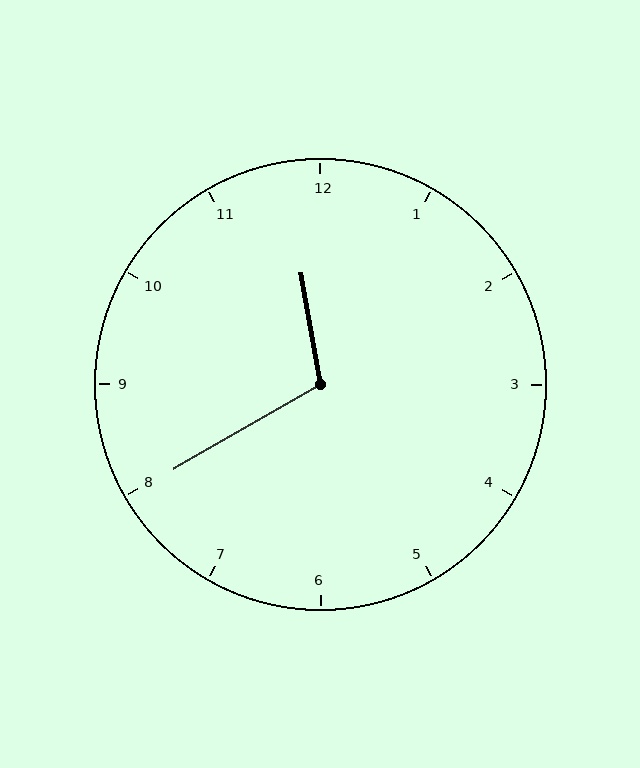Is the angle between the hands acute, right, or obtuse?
It is obtuse.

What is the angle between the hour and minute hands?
Approximately 110 degrees.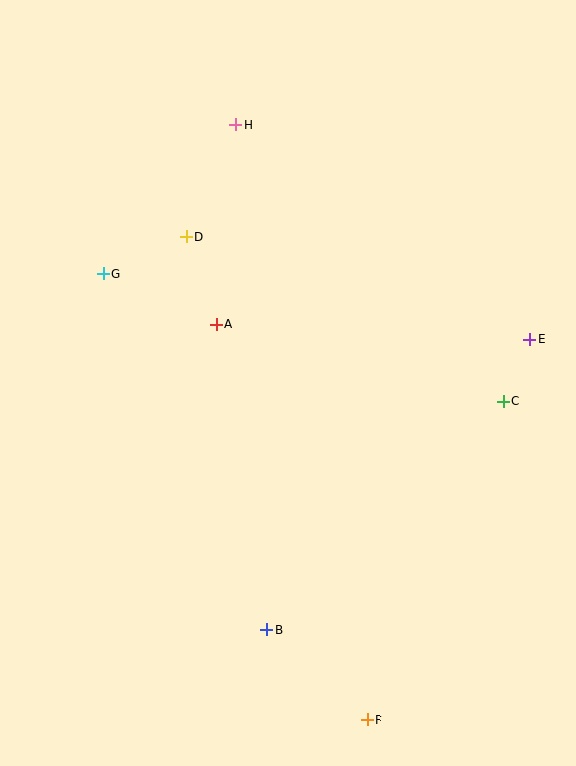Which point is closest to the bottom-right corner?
Point F is closest to the bottom-right corner.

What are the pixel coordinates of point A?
Point A is at (216, 324).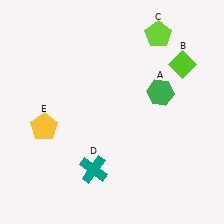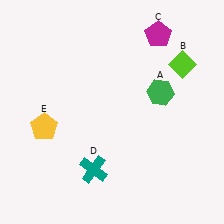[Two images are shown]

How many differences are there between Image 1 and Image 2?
There is 1 difference between the two images.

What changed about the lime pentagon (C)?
In Image 1, C is lime. In Image 2, it changed to magenta.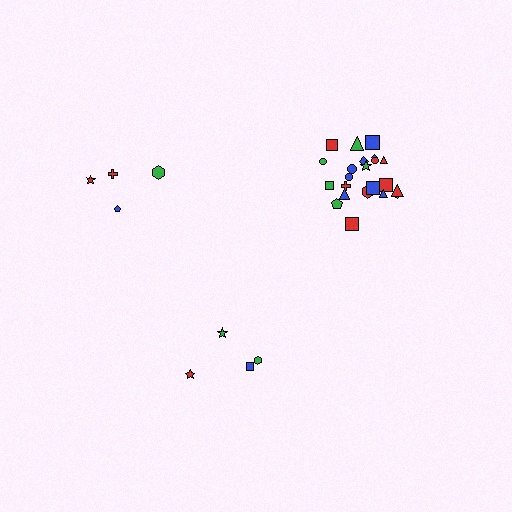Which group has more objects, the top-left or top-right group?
The top-right group.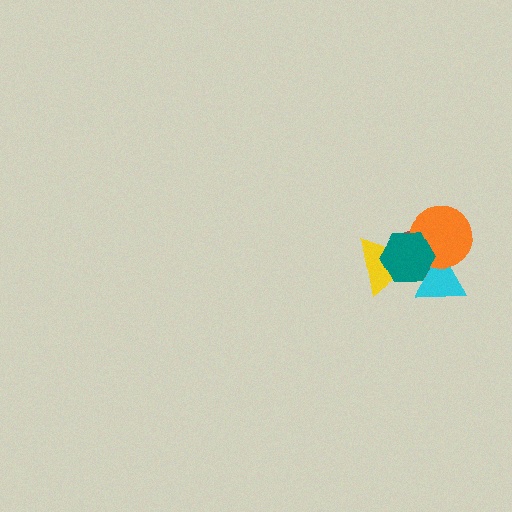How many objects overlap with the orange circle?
3 objects overlap with the orange circle.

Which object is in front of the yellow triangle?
The teal hexagon is in front of the yellow triangle.